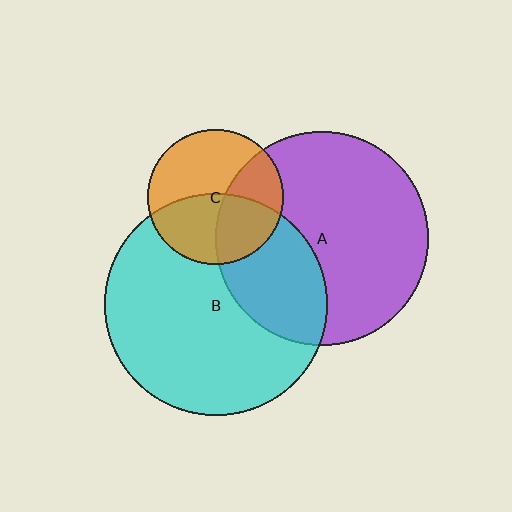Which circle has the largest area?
Circle B (cyan).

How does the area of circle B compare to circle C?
Approximately 2.7 times.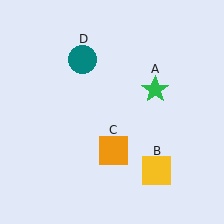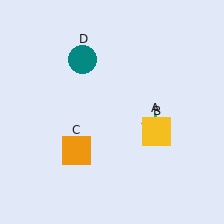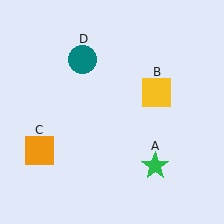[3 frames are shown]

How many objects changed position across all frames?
3 objects changed position: green star (object A), yellow square (object B), orange square (object C).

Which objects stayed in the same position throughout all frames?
Teal circle (object D) remained stationary.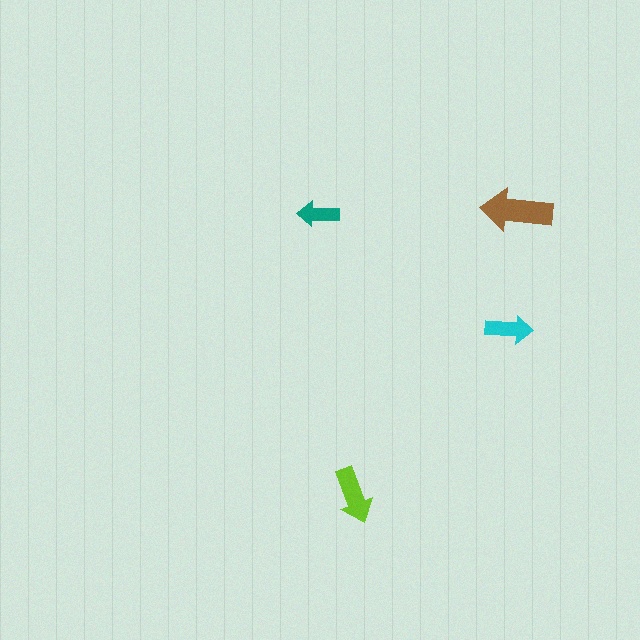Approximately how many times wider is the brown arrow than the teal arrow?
About 1.5 times wider.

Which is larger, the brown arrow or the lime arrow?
The brown one.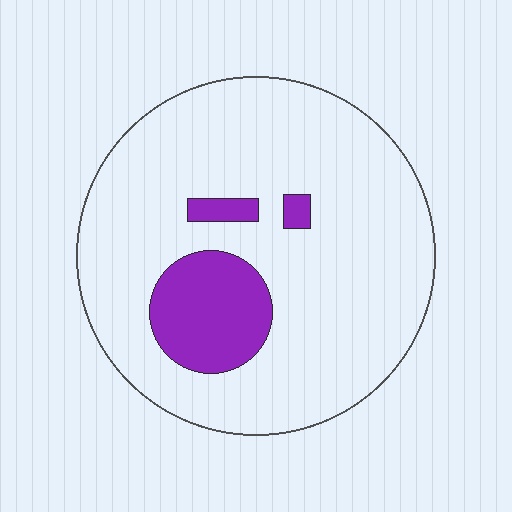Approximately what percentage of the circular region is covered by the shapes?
Approximately 15%.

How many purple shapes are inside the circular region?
3.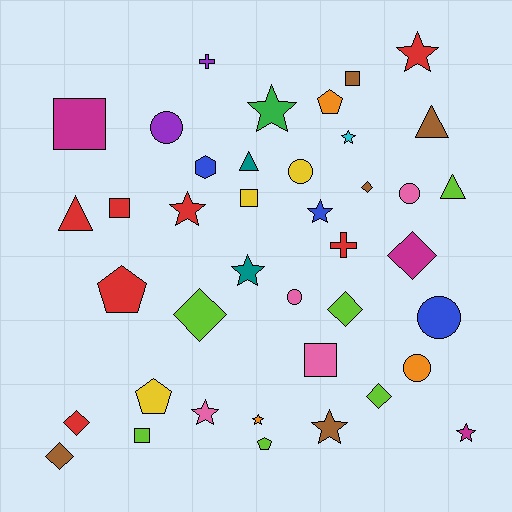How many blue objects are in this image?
There are 3 blue objects.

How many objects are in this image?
There are 40 objects.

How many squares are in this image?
There are 6 squares.